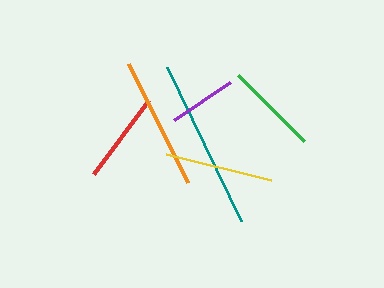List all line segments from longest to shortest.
From longest to shortest: teal, orange, yellow, green, red, purple.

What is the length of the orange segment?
The orange segment is approximately 133 pixels long.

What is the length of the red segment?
The red segment is approximately 92 pixels long.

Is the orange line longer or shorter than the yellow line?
The orange line is longer than the yellow line.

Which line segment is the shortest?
The purple line is the shortest at approximately 68 pixels.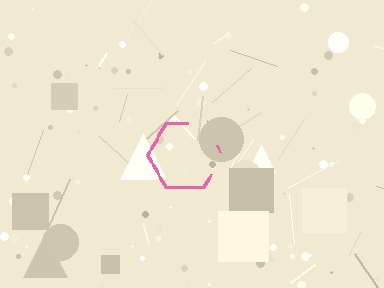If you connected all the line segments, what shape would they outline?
They would outline a hexagon.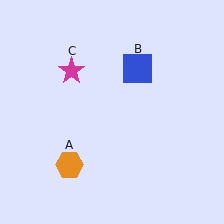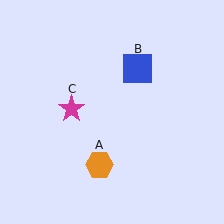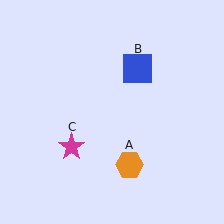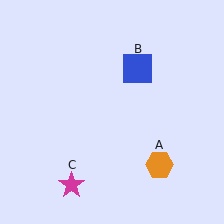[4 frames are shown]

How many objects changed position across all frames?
2 objects changed position: orange hexagon (object A), magenta star (object C).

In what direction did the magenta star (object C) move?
The magenta star (object C) moved down.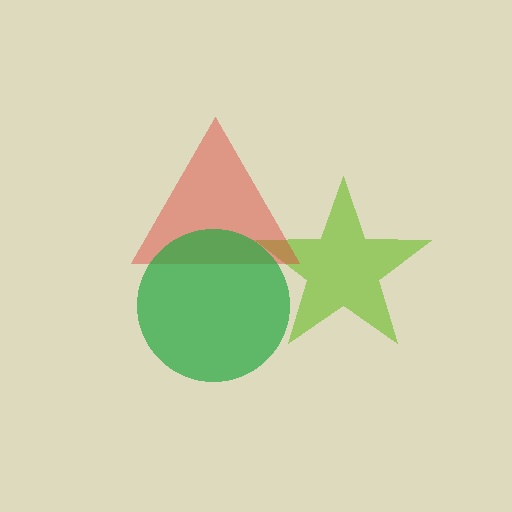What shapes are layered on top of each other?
The layered shapes are: a lime star, a red triangle, a green circle.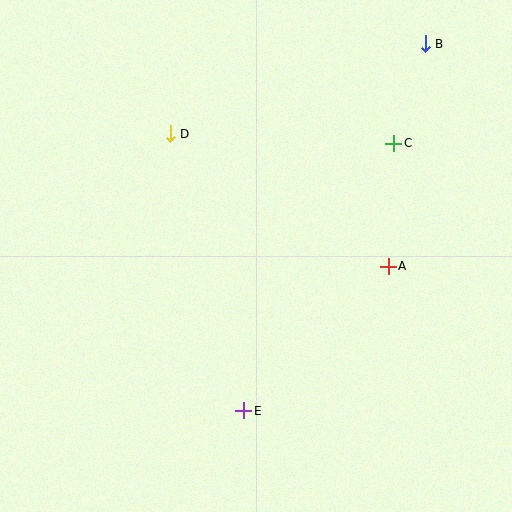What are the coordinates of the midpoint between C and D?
The midpoint between C and D is at (282, 139).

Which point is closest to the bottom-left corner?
Point E is closest to the bottom-left corner.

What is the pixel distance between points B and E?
The distance between B and E is 410 pixels.